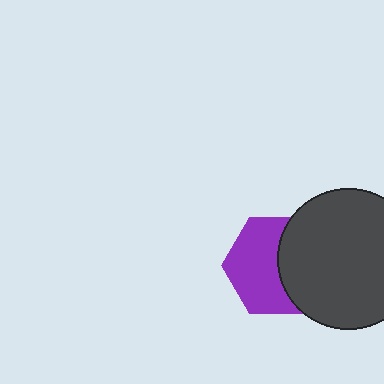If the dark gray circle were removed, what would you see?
You would see the complete purple hexagon.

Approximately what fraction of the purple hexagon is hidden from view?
Roughly 42% of the purple hexagon is hidden behind the dark gray circle.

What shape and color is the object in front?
The object in front is a dark gray circle.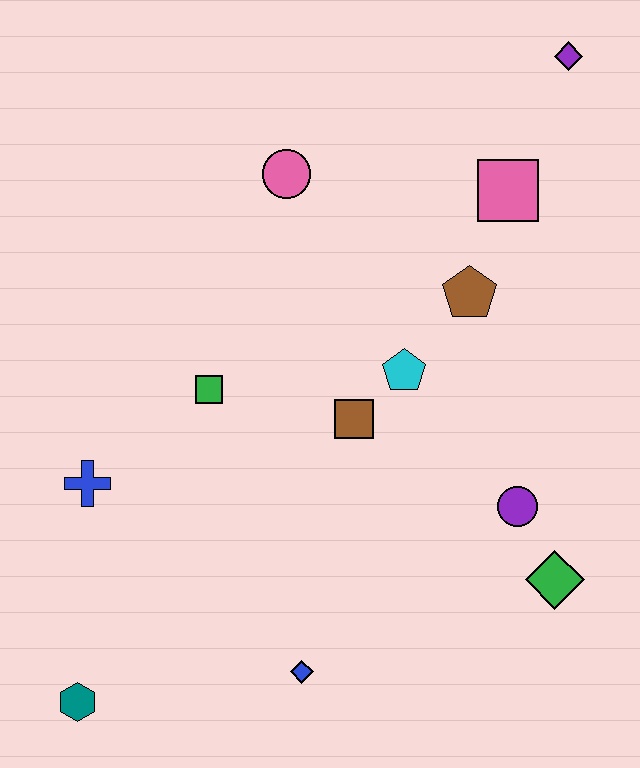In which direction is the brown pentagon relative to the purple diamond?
The brown pentagon is below the purple diamond.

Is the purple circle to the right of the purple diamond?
No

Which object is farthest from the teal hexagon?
The purple diamond is farthest from the teal hexagon.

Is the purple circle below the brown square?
Yes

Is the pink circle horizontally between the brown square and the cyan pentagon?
No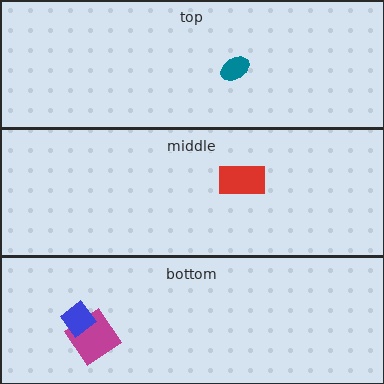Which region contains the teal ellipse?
The top region.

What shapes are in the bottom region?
The magenta diamond, the blue diamond.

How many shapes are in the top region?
1.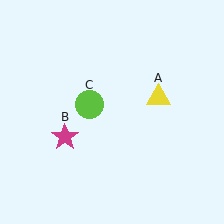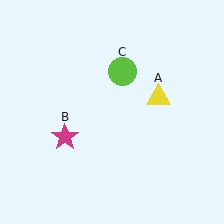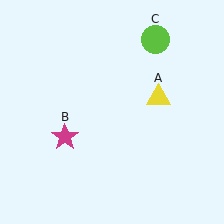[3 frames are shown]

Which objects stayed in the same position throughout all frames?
Yellow triangle (object A) and magenta star (object B) remained stationary.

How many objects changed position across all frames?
1 object changed position: lime circle (object C).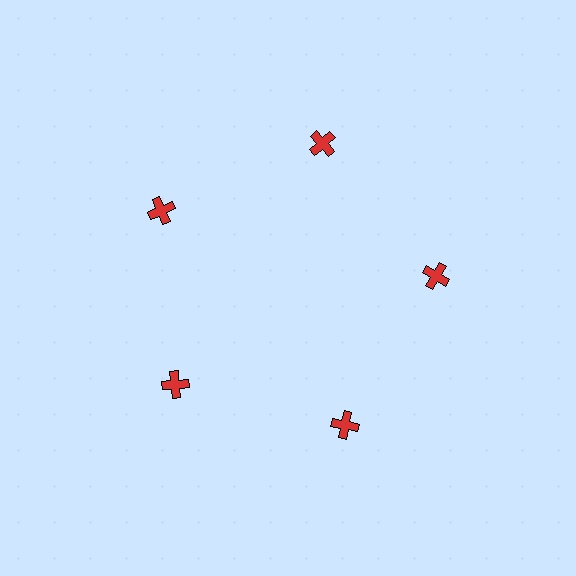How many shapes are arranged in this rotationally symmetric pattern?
There are 5 shapes, arranged in 5 groups of 1.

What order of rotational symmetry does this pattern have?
This pattern has 5-fold rotational symmetry.